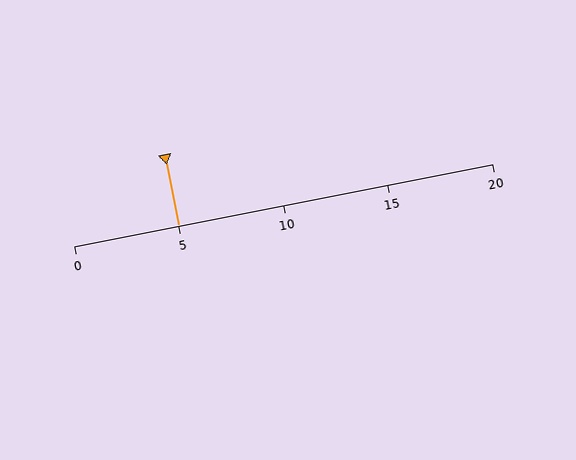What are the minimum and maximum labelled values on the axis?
The axis runs from 0 to 20.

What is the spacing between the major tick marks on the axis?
The major ticks are spaced 5 apart.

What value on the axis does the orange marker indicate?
The marker indicates approximately 5.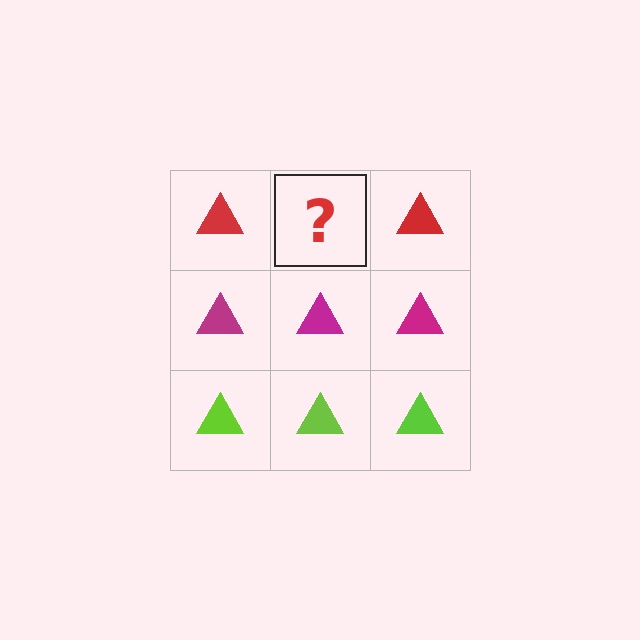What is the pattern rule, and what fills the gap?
The rule is that each row has a consistent color. The gap should be filled with a red triangle.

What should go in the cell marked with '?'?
The missing cell should contain a red triangle.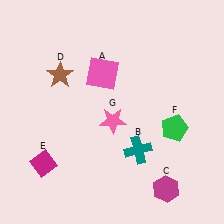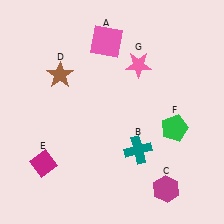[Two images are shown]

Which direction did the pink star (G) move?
The pink star (G) moved up.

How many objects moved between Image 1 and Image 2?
2 objects moved between the two images.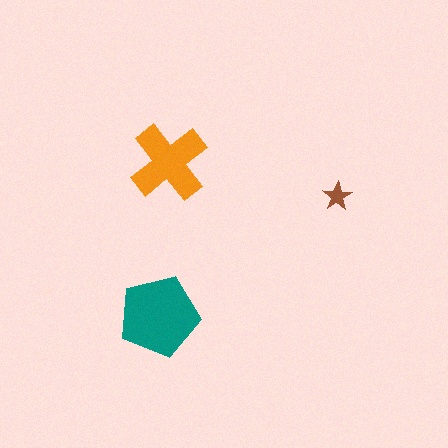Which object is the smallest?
The brown star.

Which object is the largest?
The teal pentagon.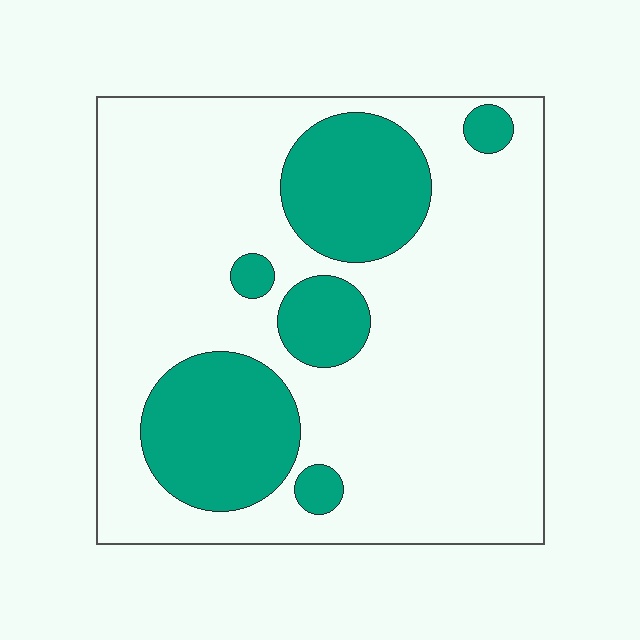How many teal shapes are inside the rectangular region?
6.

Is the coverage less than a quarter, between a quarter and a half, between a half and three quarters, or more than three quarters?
Between a quarter and a half.